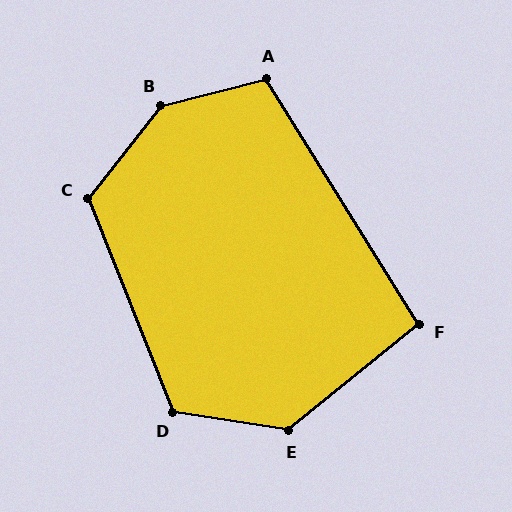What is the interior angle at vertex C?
Approximately 120 degrees (obtuse).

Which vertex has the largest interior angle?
B, at approximately 143 degrees.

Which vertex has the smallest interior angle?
F, at approximately 97 degrees.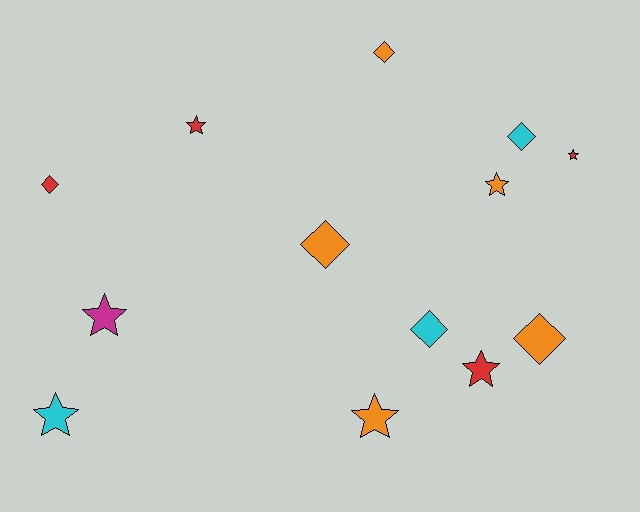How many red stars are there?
There are 3 red stars.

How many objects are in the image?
There are 13 objects.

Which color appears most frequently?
Orange, with 5 objects.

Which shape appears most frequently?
Star, with 7 objects.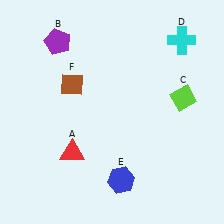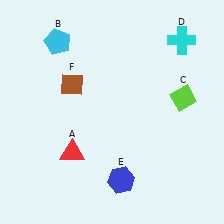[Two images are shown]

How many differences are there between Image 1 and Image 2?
There is 1 difference between the two images.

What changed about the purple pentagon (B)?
In Image 1, B is purple. In Image 2, it changed to cyan.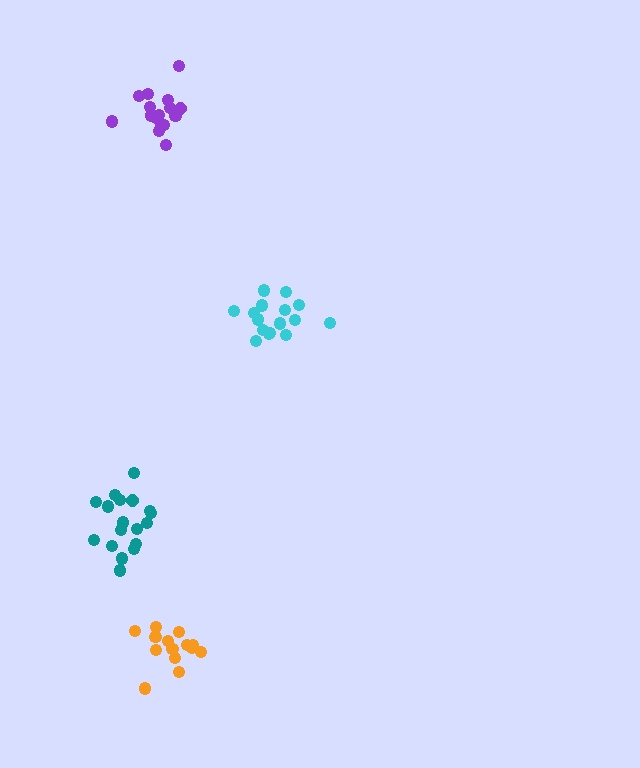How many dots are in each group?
Group 1: 16 dots, Group 2: 18 dots, Group 3: 16 dots, Group 4: 14 dots (64 total).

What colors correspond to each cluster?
The clusters are colored: cyan, teal, purple, orange.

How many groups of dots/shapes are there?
There are 4 groups.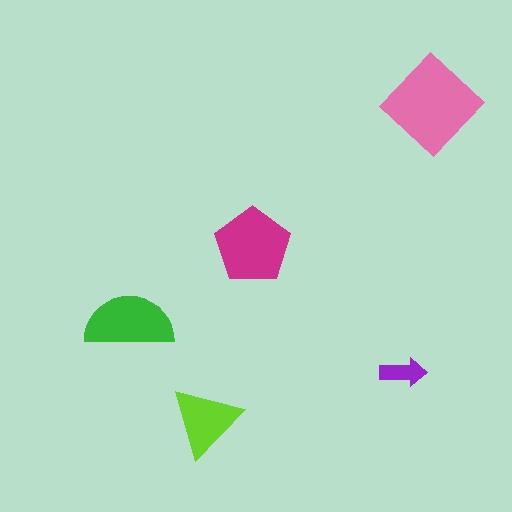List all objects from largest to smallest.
The pink diamond, the magenta pentagon, the green semicircle, the lime triangle, the purple arrow.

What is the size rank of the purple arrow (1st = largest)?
5th.